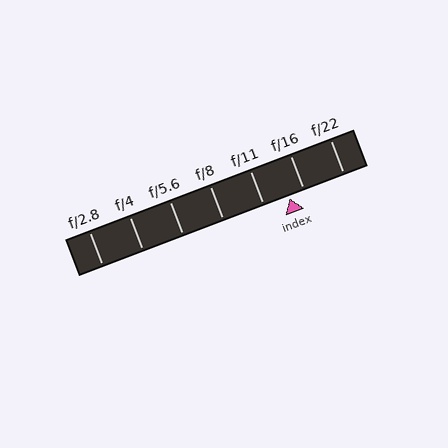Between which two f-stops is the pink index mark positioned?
The index mark is between f/11 and f/16.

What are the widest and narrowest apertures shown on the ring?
The widest aperture shown is f/2.8 and the narrowest is f/22.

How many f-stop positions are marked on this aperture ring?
There are 7 f-stop positions marked.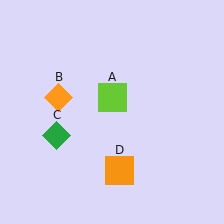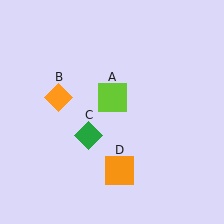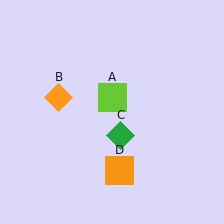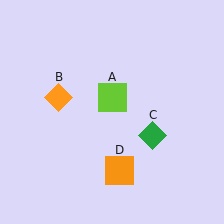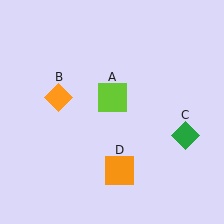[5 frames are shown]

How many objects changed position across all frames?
1 object changed position: green diamond (object C).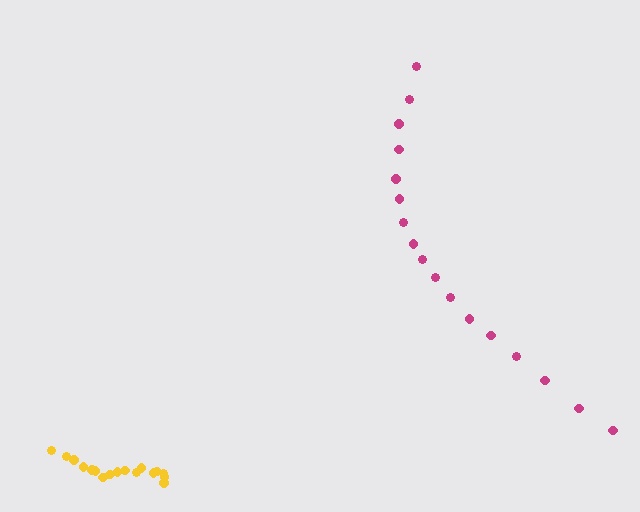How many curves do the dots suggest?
There are 2 distinct paths.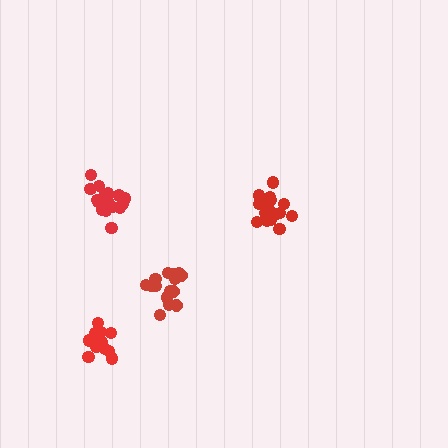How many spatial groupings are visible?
There are 4 spatial groupings.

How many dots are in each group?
Group 1: 16 dots, Group 2: 17 dots, Group 3: 16 dots, Group 4: 15 dots (64 total).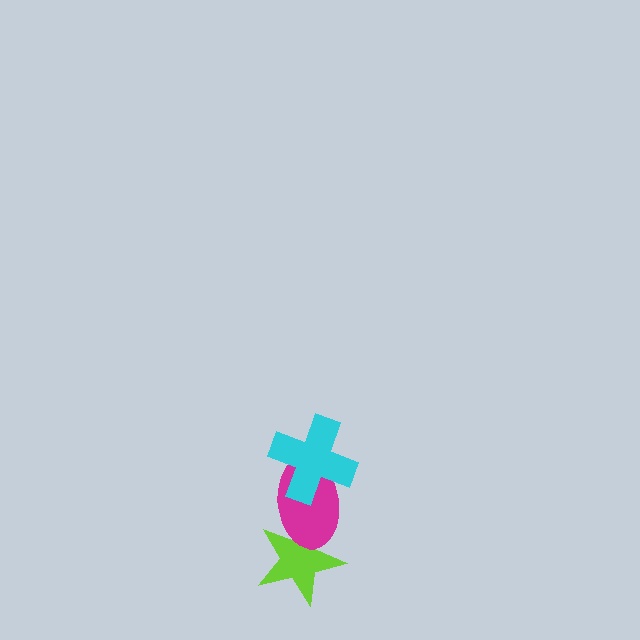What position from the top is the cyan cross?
The cyan cross is 1st from the top.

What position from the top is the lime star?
The lime star is 3rd from the top.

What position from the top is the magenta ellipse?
The magenta ellipse is 2nd from the top.